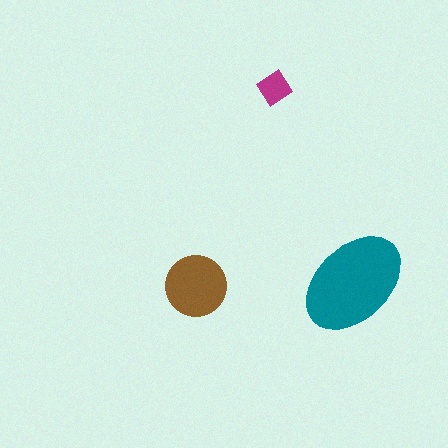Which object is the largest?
The teal ellipse.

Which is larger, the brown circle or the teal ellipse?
The teal ellipse.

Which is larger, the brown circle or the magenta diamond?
The brown circle.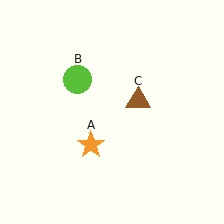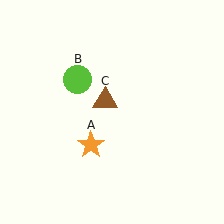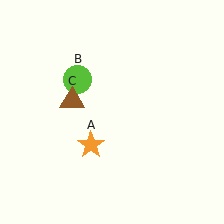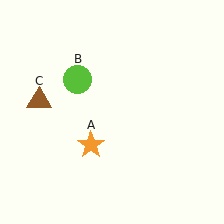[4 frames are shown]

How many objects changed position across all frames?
1 object changed position: brown triangle (object C).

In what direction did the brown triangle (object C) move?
The brown triangle (object C) moved left.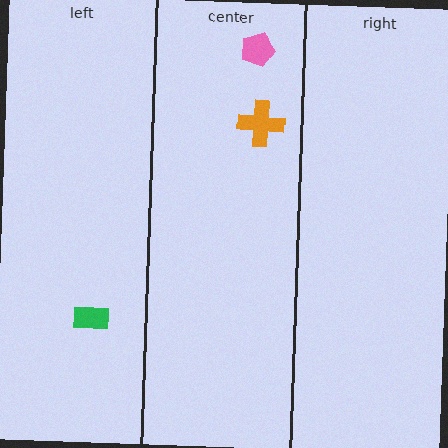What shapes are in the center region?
The orange cross, the pink pentagon.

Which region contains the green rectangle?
The left region.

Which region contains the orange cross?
The center region.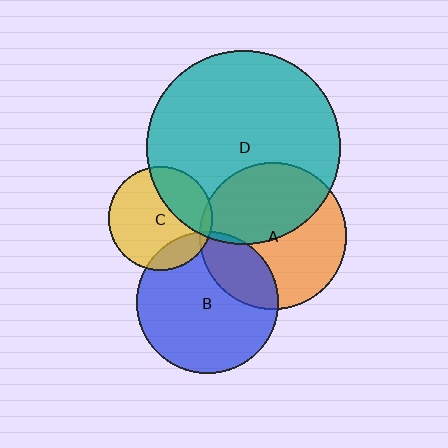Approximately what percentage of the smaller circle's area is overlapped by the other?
Approximately 25%.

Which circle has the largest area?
Circle D (teal).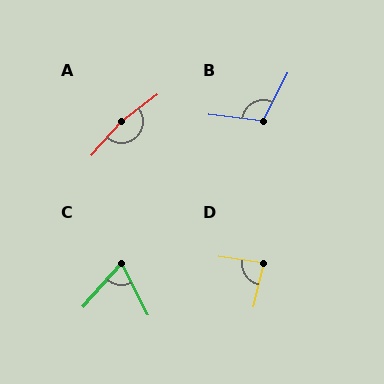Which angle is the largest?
A, at approximately 168 degrees.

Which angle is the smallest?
C, at approximately 68 degrees.